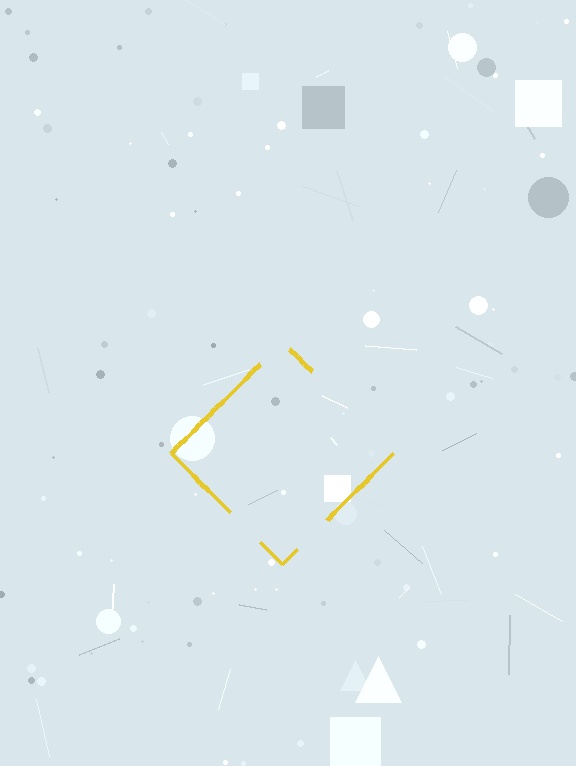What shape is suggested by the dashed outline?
The dashed outline suggests a diamond.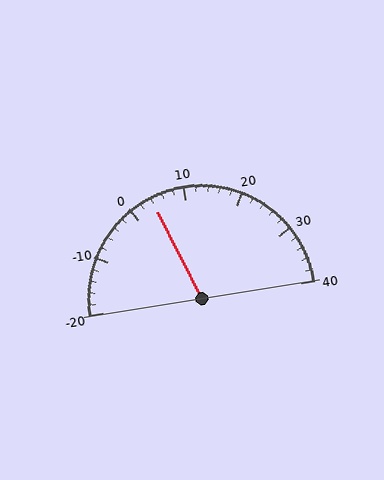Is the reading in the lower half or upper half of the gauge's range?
The reading is in the lower half of the range (-20 to 40).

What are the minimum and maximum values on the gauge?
The gauge ranges from -20 to 40.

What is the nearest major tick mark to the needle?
The nearest major tick mark is 0.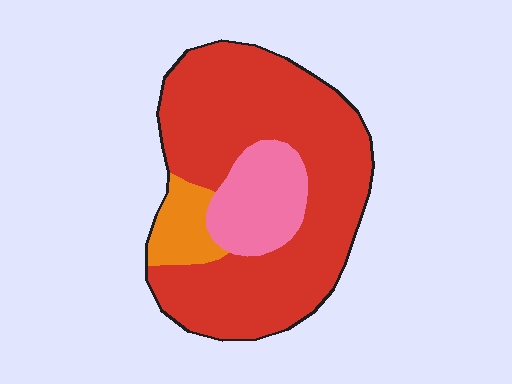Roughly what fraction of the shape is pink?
Pink covers roughly 15% of the shape.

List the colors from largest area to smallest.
From largest to smallest: red, pink, orange.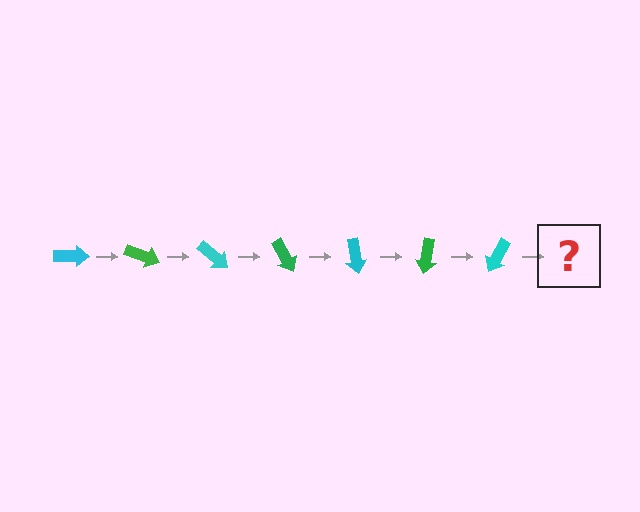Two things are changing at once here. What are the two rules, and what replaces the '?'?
The two rules are that it rotates 20 degrees each step and the color cycles through cyan and green. The '?' should be a green arrow, rotated 140 degrees from the start.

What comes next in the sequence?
The next element should be a green arrow, rotated 140 degrees from the start.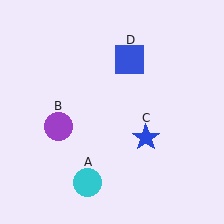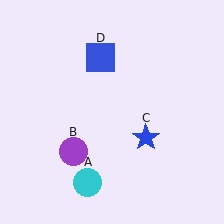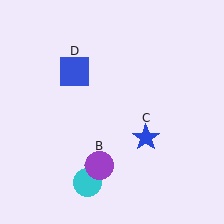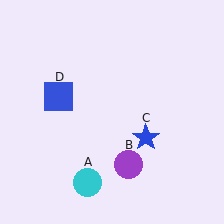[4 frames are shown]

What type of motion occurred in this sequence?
The purple circle (object B), blue square (object D) rotated counterclockwise around the center of the scene.